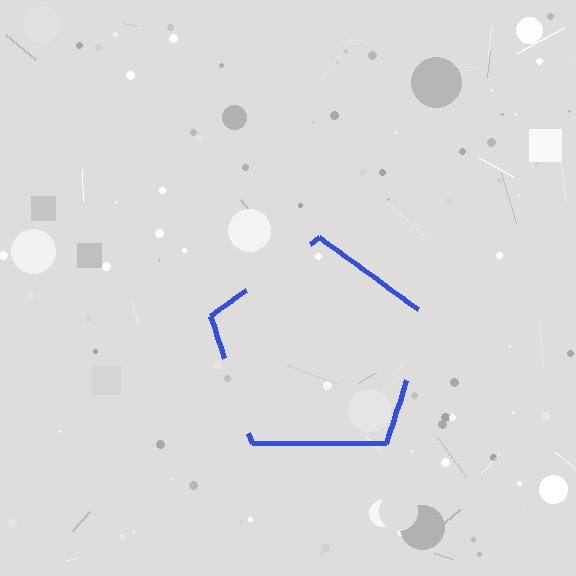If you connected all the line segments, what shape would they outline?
They would outline a pentagon.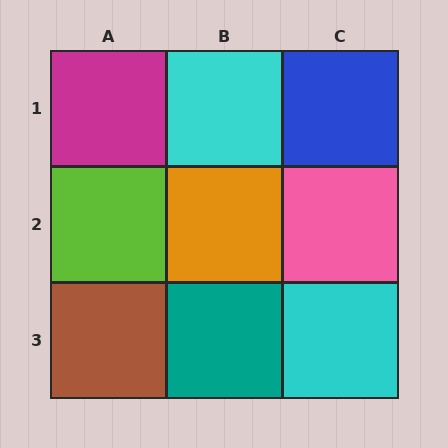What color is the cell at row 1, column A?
Magenta.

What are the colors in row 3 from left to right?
Brown, teal, cyan.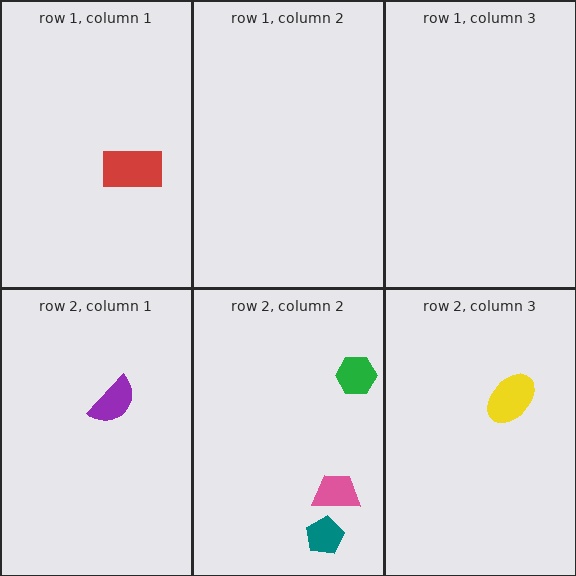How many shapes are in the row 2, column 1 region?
1.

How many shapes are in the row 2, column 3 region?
1.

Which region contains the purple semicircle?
The row 2, column 1 region.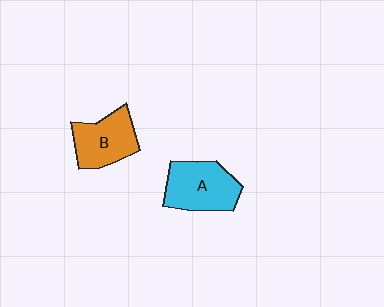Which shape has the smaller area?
Shape B (orange).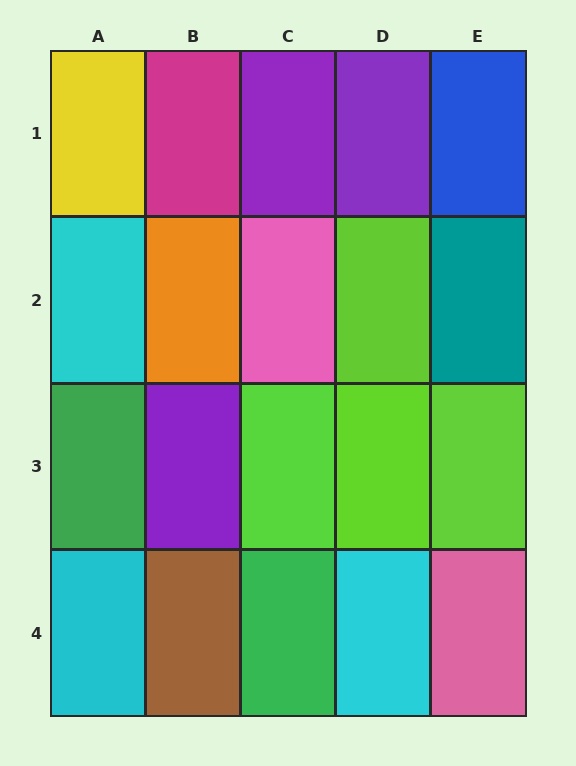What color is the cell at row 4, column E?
Pink.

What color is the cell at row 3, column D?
Lime.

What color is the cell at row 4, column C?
Green.